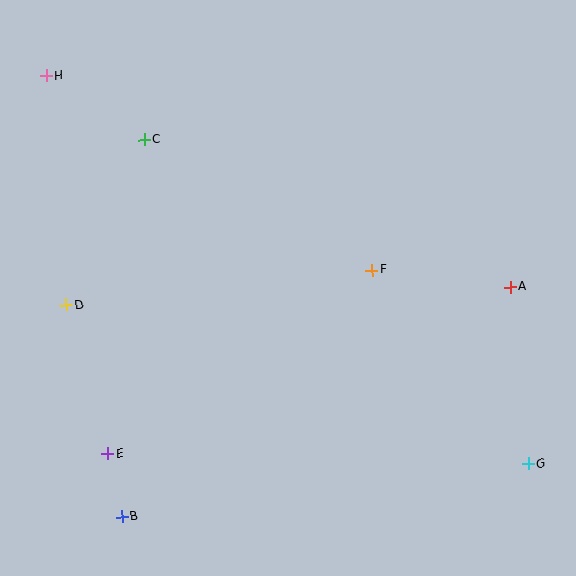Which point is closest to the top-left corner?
Point H is closest to the top-left corner.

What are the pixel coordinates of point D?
Point D is at (66, 305).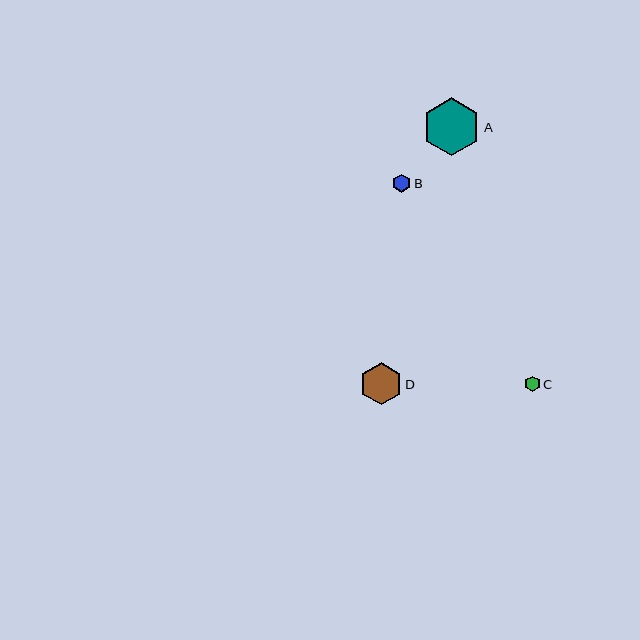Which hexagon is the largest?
Hexagon A is the largest with a size of approximately 59 pixels.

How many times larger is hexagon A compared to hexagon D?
Hexagon A is approximately 1.4 times the size of hexagon D.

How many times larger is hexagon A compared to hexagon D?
Hexagon A is approximately 1.4 times the size of hexagon D.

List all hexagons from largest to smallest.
From largest to smallest: A, D, B, C.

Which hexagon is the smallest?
Hexagon C is the smallest with a size of approximately 16 pixels.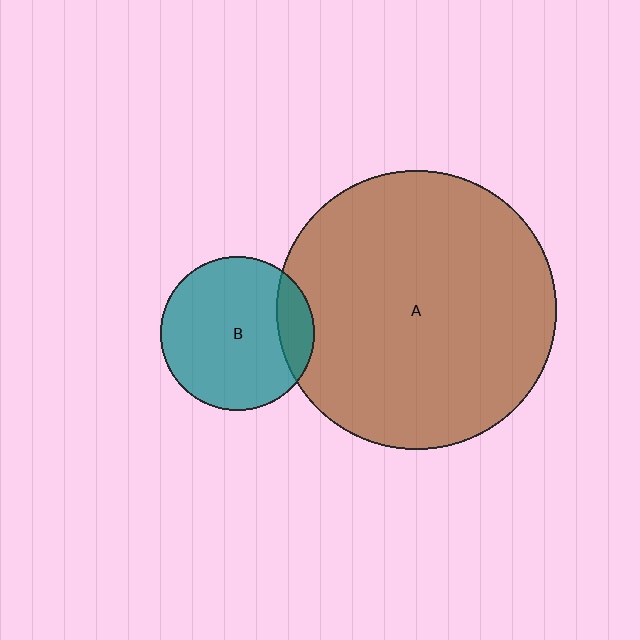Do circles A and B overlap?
Yes.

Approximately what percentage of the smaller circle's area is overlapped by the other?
Approximately 15%.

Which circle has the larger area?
Circle A (brown).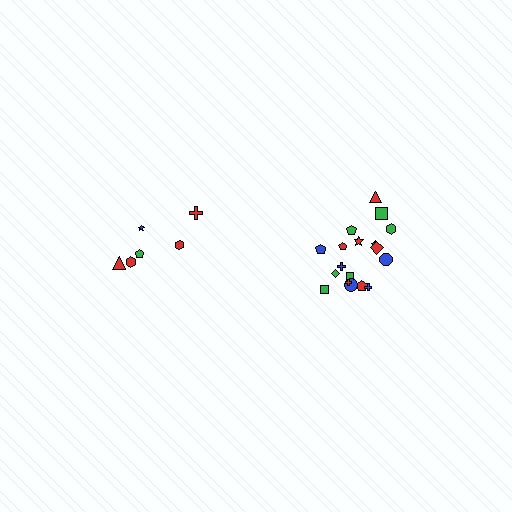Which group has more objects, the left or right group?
The right group.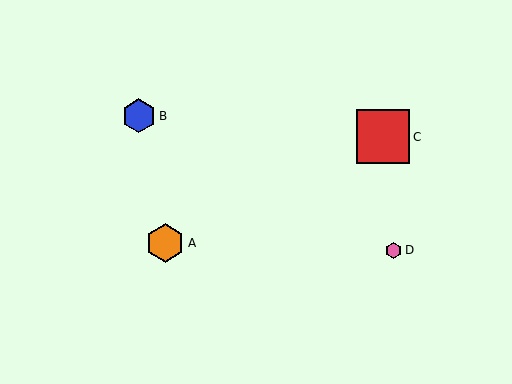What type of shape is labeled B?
Shape B is a blue hexagon.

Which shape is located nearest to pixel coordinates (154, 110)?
The blue hexagon (labeled B) at (139, 116) is nearest to that location.